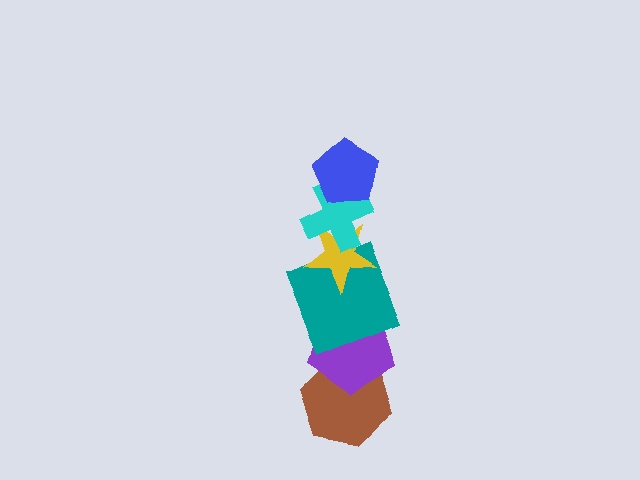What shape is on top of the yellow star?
The cyan cross is on top of the yellow star.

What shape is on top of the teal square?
The yellow star is on top of the teal square.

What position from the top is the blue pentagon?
The blue pentagon is 1st from the top.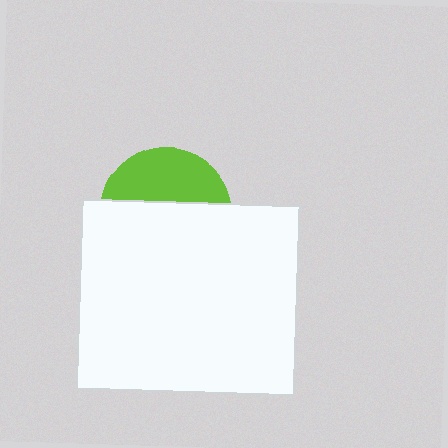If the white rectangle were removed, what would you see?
You would see the complete lime circle.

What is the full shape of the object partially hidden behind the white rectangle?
The partially hidden object is a lime circle.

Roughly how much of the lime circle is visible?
A small part of it is visible (roughly 39%).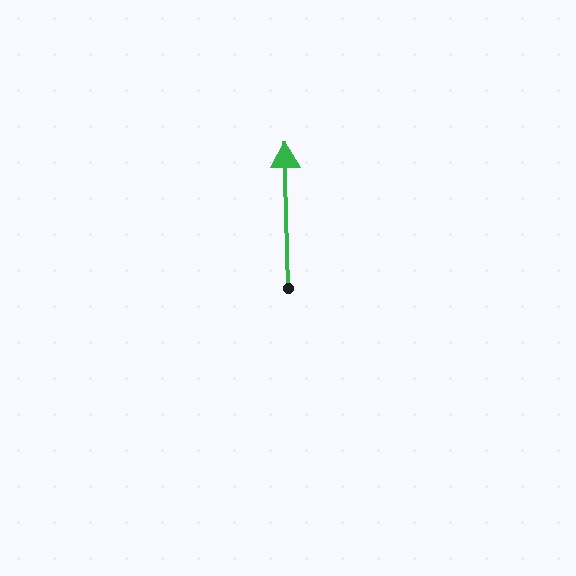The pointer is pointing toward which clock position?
Roughly 12 o'clock.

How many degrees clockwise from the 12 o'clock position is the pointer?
Approximately 359 degrees.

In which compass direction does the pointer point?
North.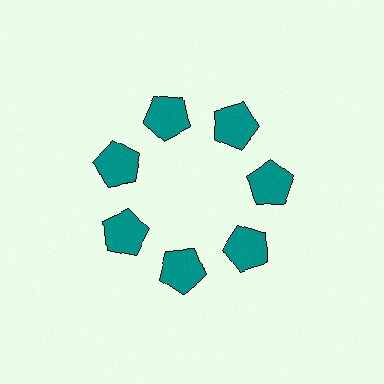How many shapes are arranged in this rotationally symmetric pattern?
There are 7 shapes, arranged in 7 groups of 1.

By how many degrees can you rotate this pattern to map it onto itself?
The pattern maps onto itself every 51 degrees of rotation.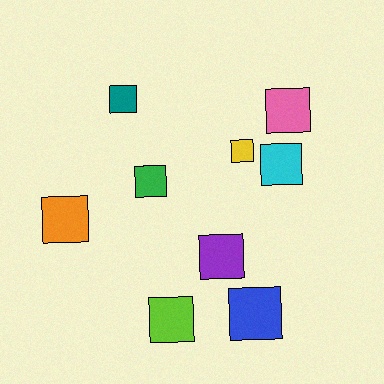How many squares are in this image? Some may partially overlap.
There are 9 squares.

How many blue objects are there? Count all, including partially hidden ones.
There is 1 blue object.